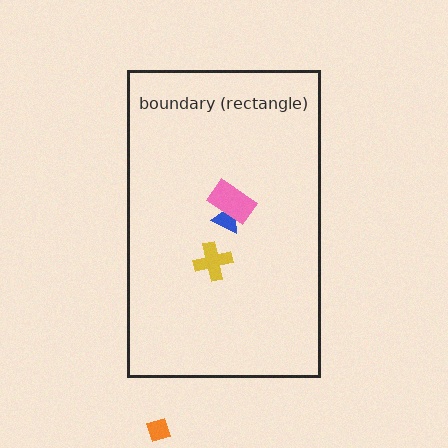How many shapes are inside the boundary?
3 inside, 1 outside.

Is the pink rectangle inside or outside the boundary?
Inside.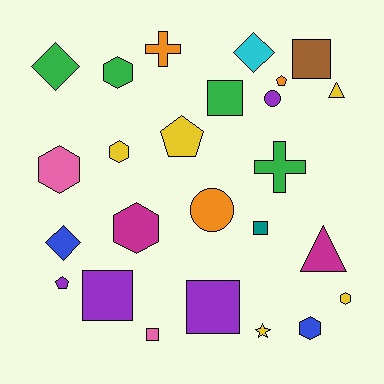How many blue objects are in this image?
There are 2 blue objects.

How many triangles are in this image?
There are 2 triangles.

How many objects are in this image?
There are 25 objects.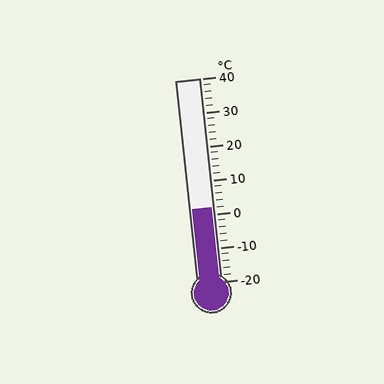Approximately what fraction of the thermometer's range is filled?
The thermometer is filled to approximately 35% of its range.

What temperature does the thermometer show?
The thermometer shows approximately 2°C.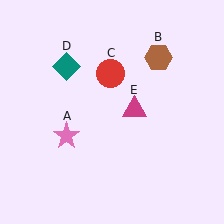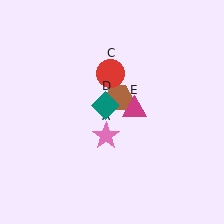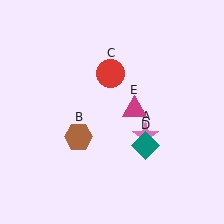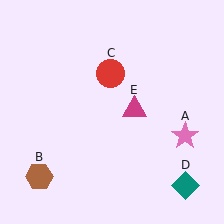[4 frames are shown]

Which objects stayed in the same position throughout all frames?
Red circle (object C) and magenta triangle (object E) remained stationary.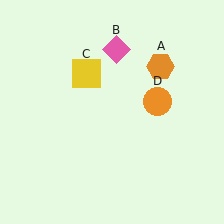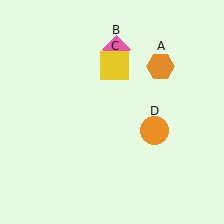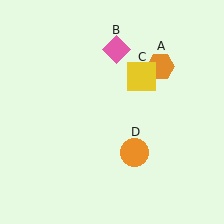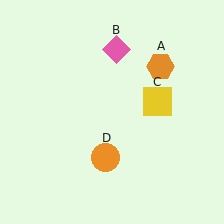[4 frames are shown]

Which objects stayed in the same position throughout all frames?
Orange hexagon (object A) and pink diamond (object B) remained stationary.